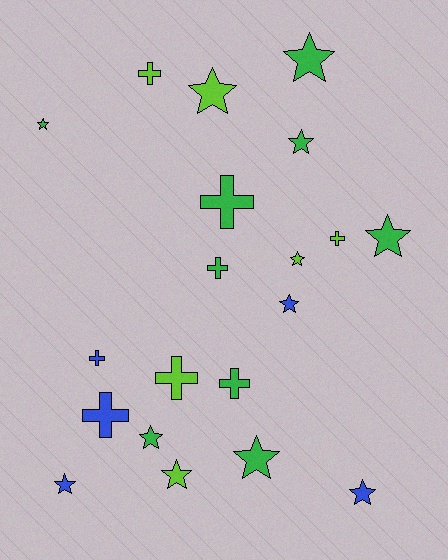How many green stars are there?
There are 6 green stars.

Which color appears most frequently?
Green, with 9 objects.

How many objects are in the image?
There are 20 objects.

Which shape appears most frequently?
Star, with 12 objects.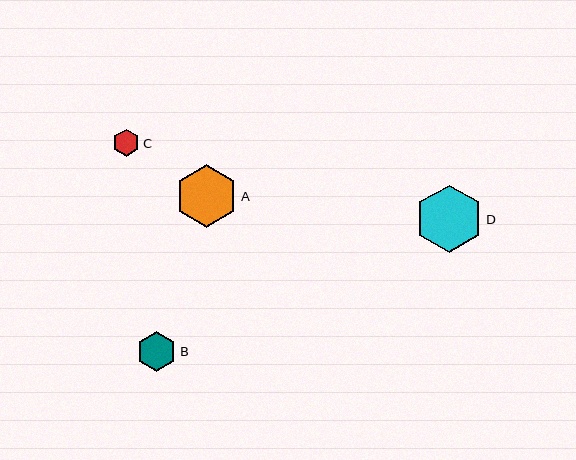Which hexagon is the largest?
Hexagon D is the largest with a size of approximately 67 pixels.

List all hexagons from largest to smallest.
From largest to smallest: D, A, B, C.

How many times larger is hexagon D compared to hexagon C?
Hexagon D is approximately 2.5 times the size of hexagon C.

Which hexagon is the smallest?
Hexagon C is the smallest with a size of approximately 27 pixels.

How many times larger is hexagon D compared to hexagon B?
Hexagon D is approximately 1.7 times the size of hexagon B.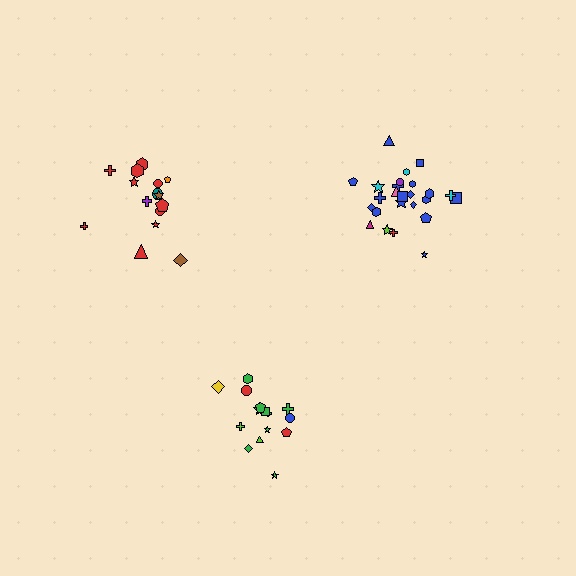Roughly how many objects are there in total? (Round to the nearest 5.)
Roughly 55 objects in total.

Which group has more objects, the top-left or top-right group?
The top-right group.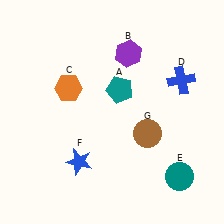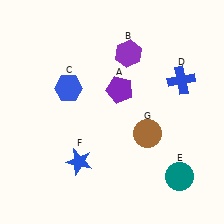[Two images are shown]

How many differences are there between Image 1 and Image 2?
There are 2 differences between the two images.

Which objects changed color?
A changed from teal to purple. C changed from orange to blue.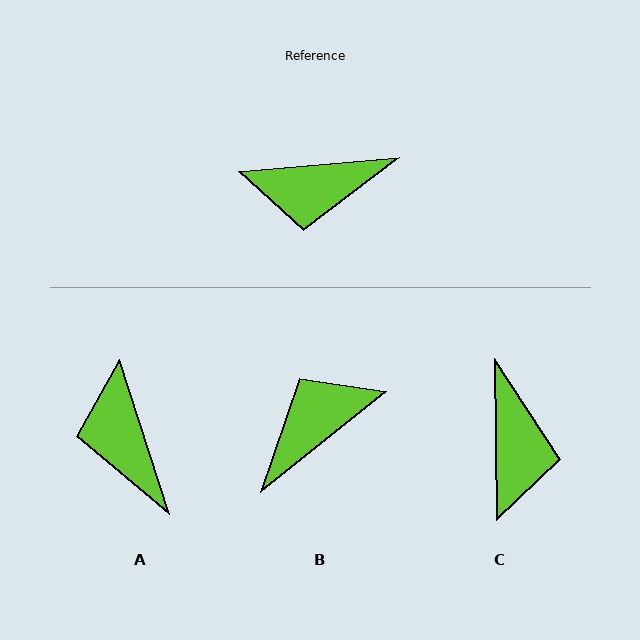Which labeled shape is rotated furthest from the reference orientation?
B, about 146 degrees away.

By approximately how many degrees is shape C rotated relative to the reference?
Approximately 86 degrees counter-clockwise.